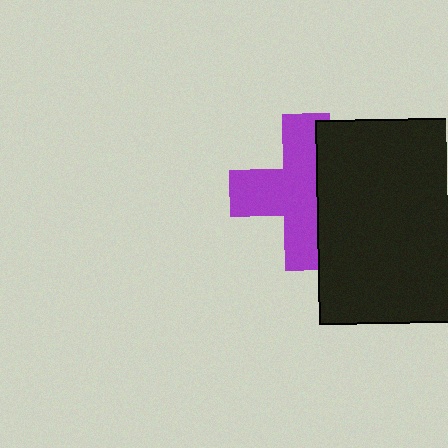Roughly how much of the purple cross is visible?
About half of it is visible (roughly 63%).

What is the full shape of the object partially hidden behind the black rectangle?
The partially hidden object is a purple cross.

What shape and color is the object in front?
The object in front is a black rectangle.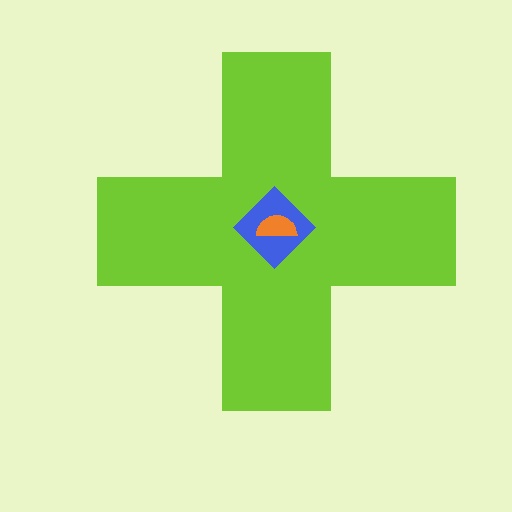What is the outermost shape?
The lime cross.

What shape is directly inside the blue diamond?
The orange semicircle.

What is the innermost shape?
The orange semicircle.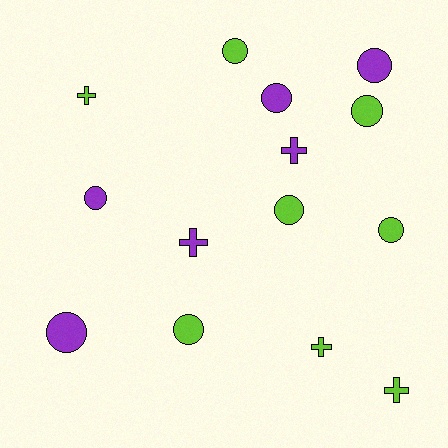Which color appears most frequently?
Lime, with 8 objects.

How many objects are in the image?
There are 14 objects.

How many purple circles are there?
There are 4 purple circles.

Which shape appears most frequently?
Circle, with 9 objects.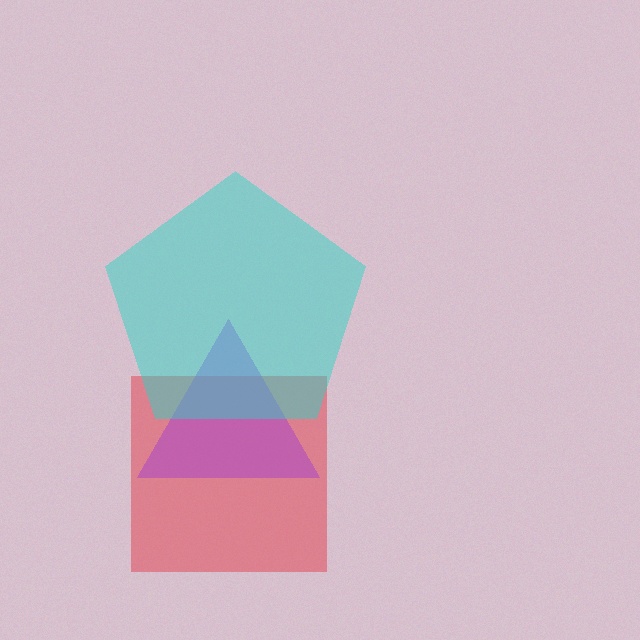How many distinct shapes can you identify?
There are 3 distinct shapes: a red square, a purple triangle, a cyan pentagon.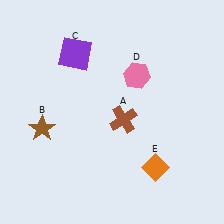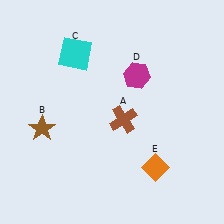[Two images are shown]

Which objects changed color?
C changed from purple to cyan. D changed from pink to magenta.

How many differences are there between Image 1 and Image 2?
There are 2 differences between the two images.